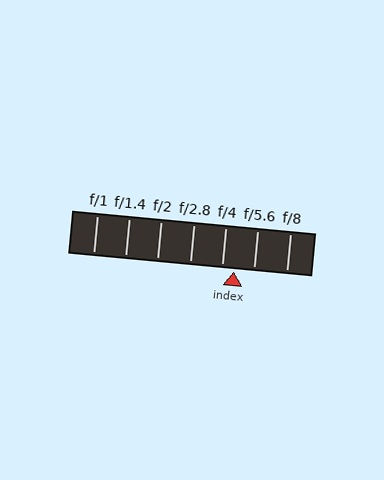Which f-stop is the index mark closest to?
The index mark is closest to f/4.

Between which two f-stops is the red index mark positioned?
The index mark is between f/4 and f/5.6.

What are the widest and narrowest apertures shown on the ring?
The widest aperture shown is f/1 and the narrowest is f/8.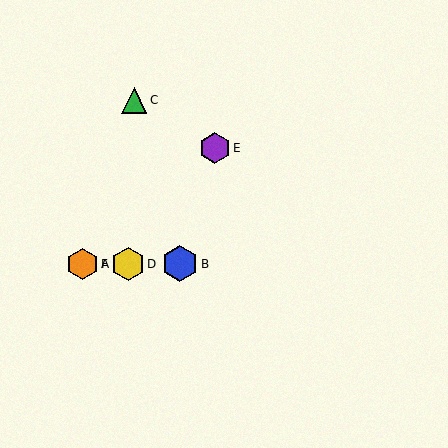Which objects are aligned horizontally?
Objects A, B, D, F are aligned horizontally.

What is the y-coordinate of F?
Object F is at y≈264.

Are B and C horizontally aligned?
No, B is at y≈264 and C is at y≈100.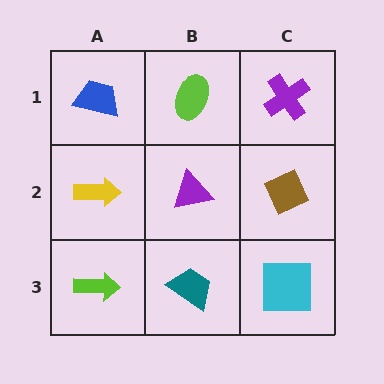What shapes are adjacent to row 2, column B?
A lime ellipse (row 1, column B), a teal trapezoid (row 3, column B), a yellow arrow (row 2, column A), a brown diamond (row 2, column C).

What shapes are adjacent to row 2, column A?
A blue trapezoid (row 1, column A), a lime arrow (row 3, column A), a purple triangle (row 2, column B).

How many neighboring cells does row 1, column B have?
3.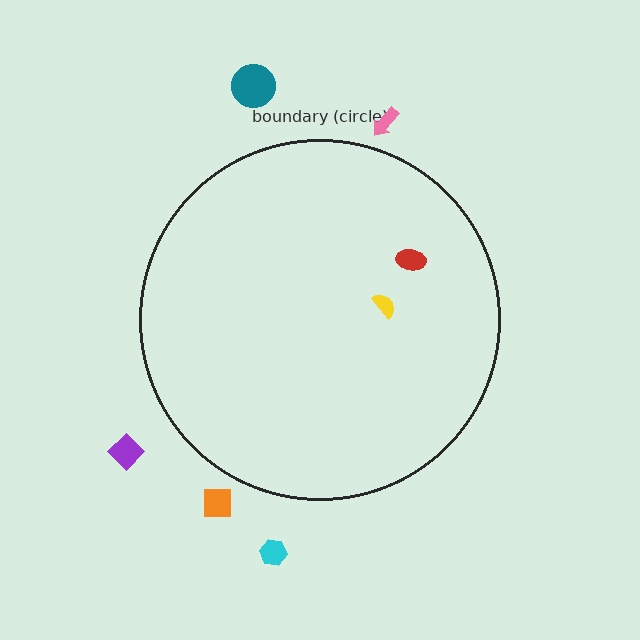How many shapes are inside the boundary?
2 inside, 5 outside.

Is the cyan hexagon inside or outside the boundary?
Outside.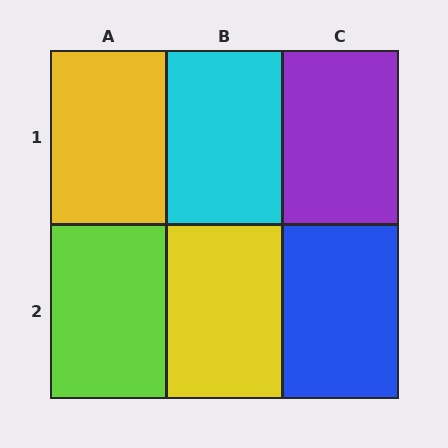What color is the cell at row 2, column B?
Yellow.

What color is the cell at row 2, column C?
Blue.